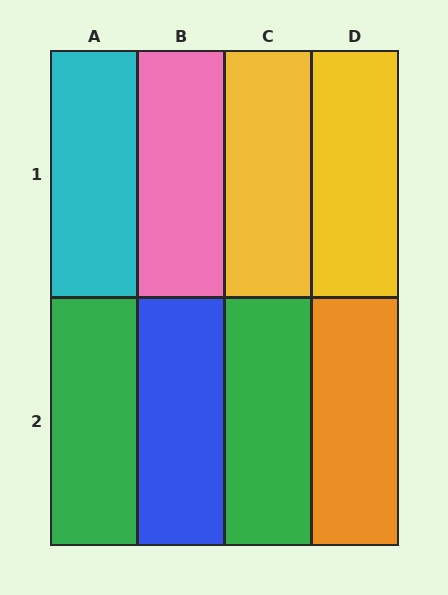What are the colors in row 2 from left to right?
Green, blue, green, orange.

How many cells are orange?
1 cell is orange.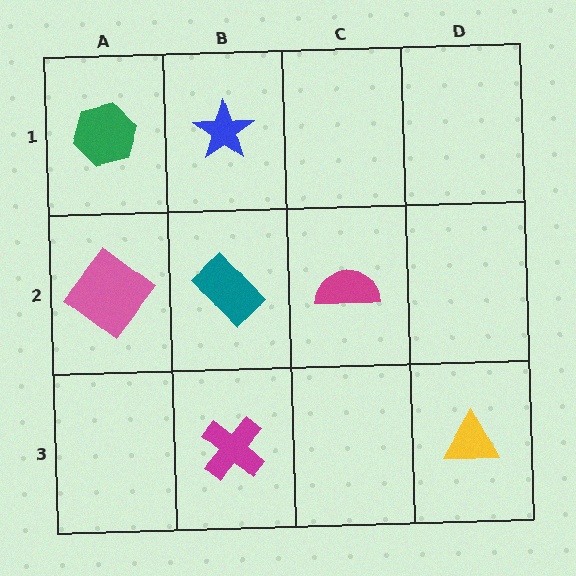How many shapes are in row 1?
2 shapes.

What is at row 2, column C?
A magenta semicircle.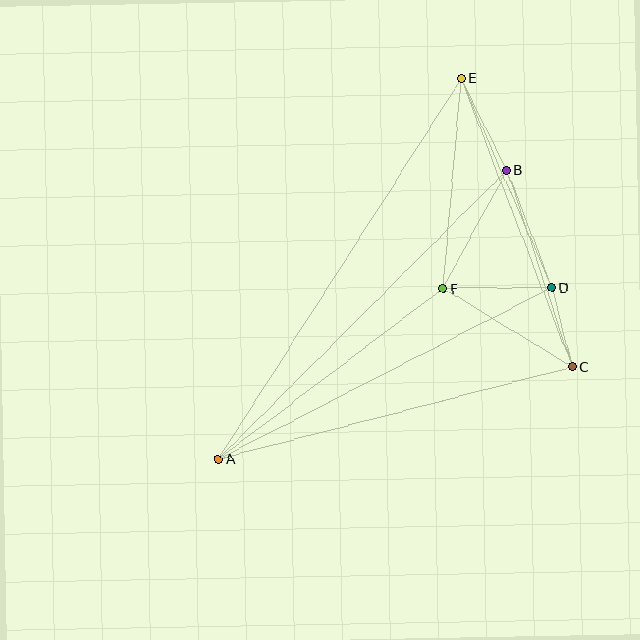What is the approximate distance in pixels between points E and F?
The distance between E and F is approximately 211 pixels.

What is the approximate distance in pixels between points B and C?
The distance between B and C is approximately 207 pixels.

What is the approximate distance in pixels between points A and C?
The distance between A and C is approximately 366 pixels.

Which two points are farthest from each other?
Points A and E are farthest from each other.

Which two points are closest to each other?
Points C and D are closest to each other.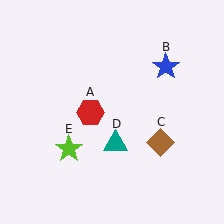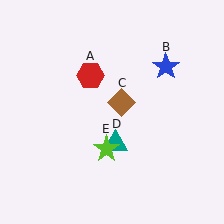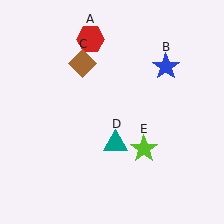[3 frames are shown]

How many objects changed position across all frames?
3 objects changed position: red hexagon (object A), brown diamond (object C), lime star (object E).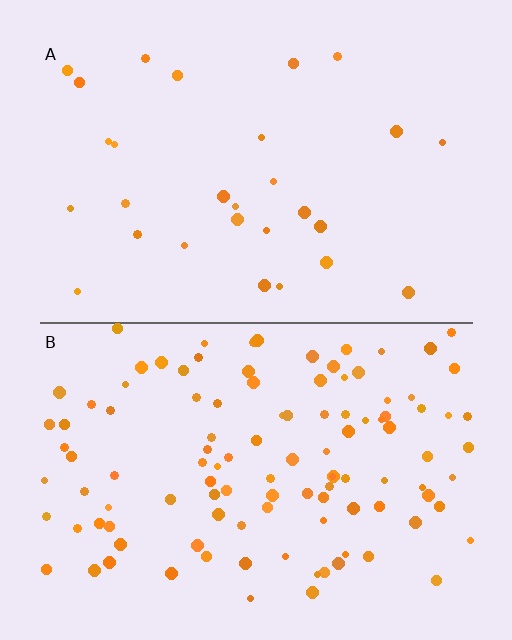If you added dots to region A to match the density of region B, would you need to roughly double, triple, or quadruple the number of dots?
Approximately quadruple.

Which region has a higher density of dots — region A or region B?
B (the bottom).